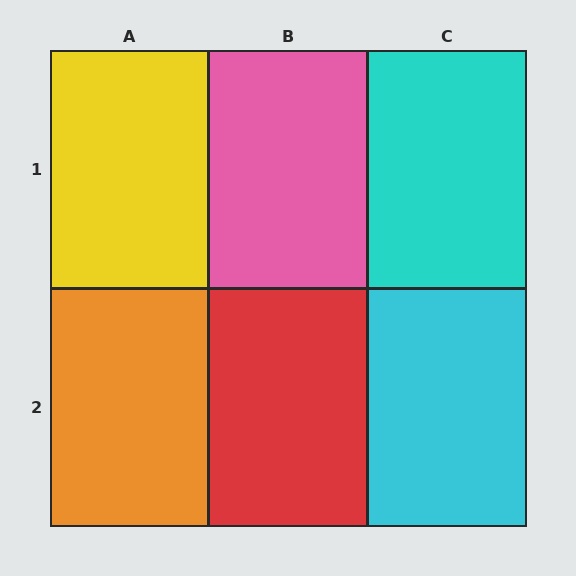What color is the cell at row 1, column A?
Yellow.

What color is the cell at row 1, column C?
Cyan.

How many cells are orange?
1 cell is orange.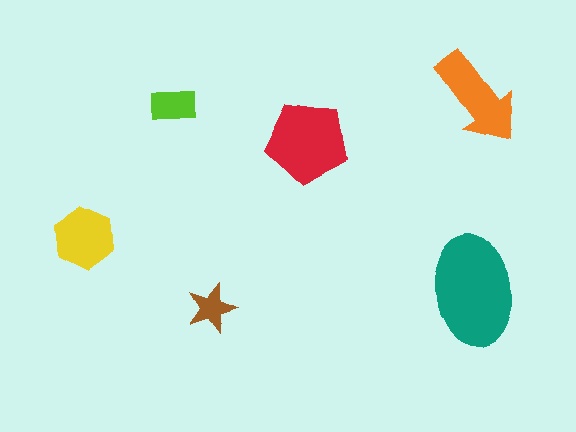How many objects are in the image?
There are 6 objects in the image.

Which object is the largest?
The teal ellipse.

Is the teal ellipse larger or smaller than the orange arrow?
Larger.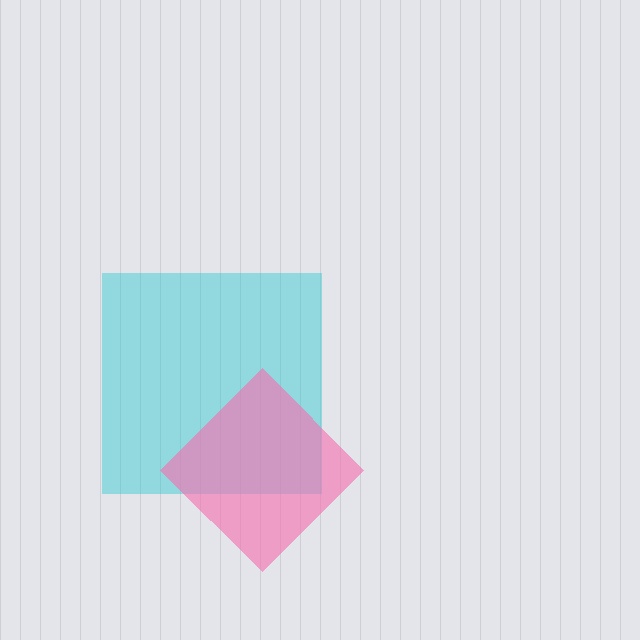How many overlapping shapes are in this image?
There are 2 overlapping shapes in the image.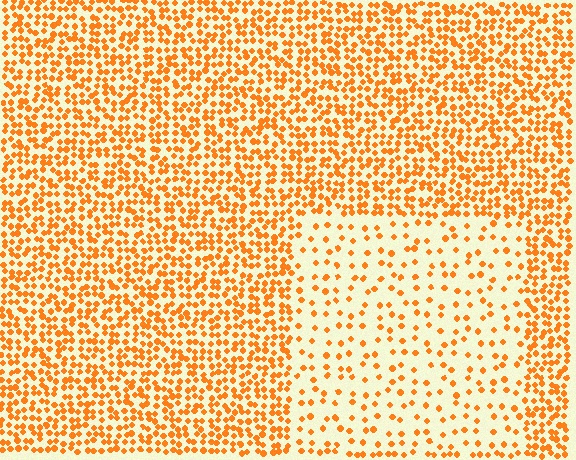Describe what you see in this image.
The image contains small orange elements arranged at two different densities. A rectangle-shaped region is visible where the elements are less densely packed than the surrounding area.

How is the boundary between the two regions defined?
The boundary is defined by a change in element density (approximately 2.8x ratio). All elements are the same color, size, and shape.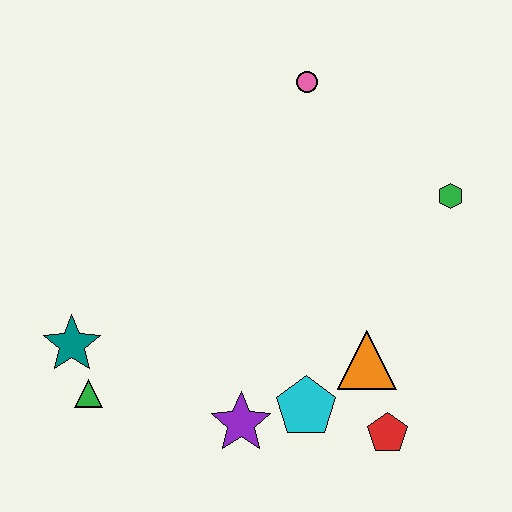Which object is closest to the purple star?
The cyan pentagon is closest to the purple star.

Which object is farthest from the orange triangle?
The teal star is farthest from the orange triangle.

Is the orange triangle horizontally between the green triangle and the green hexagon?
Yes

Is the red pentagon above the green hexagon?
No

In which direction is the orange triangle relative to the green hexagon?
The orange triangle is below the green hexagon.